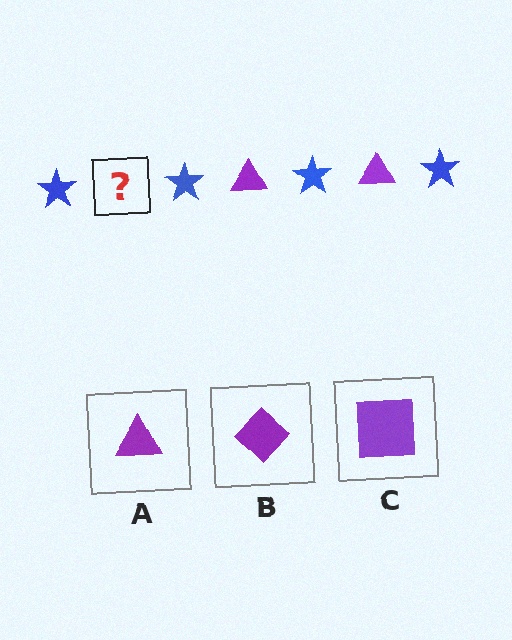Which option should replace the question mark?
Option A.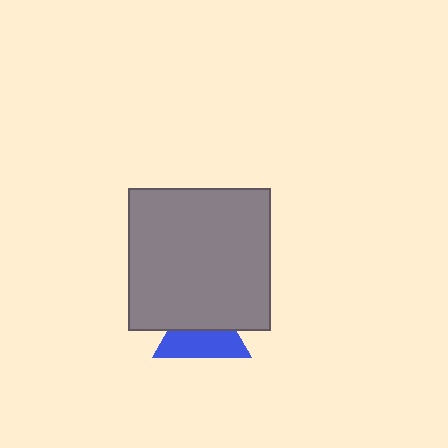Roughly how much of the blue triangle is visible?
About half of it is visible (roughly 51%).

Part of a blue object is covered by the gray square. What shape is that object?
It is a triangle.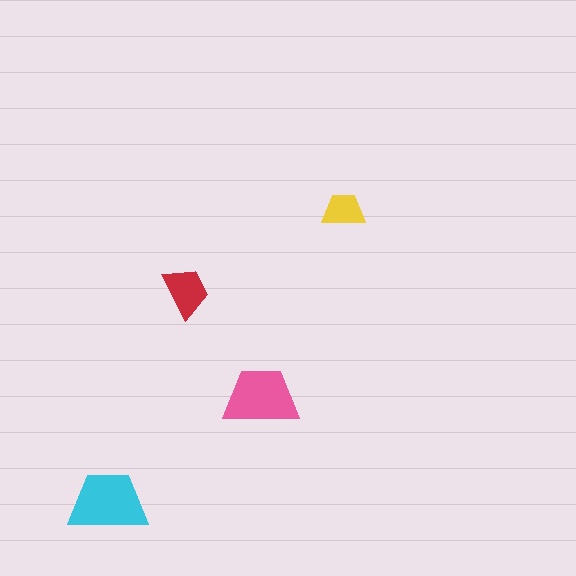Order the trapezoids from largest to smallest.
the cyan one, the pink one, the red one, the yellow one.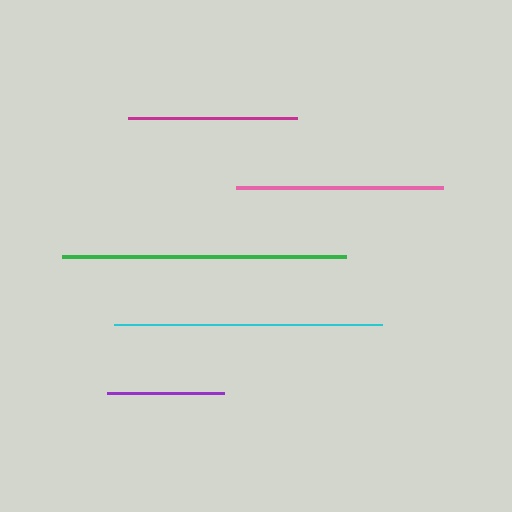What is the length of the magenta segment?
The magenta segment is approximately 169 pixels long.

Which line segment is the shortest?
The purple line is the shortest at approximately 117 pixels.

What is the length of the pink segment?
The pink segment is approximately 206 pixels long.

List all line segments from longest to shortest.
From longest to shortest: green, cyan, pink, magenta, purple.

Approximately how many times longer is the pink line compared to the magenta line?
The pink line is approximately 1.2 times the length of the magenta line.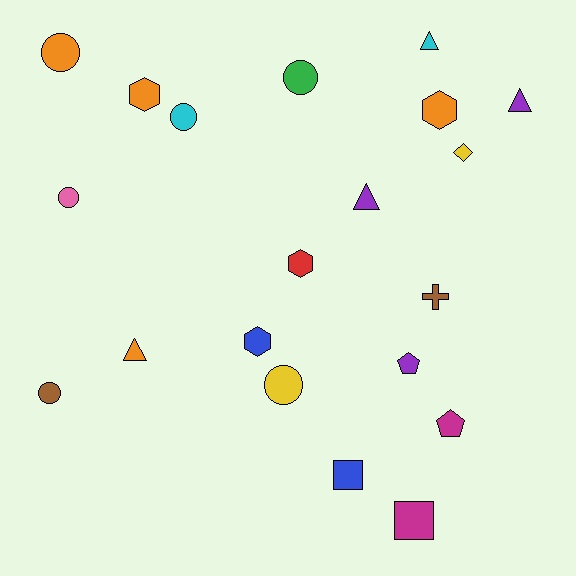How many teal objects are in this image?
There are no teal objects.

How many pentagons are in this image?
There are 2 pentagons.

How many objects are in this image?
There are 20 objects.